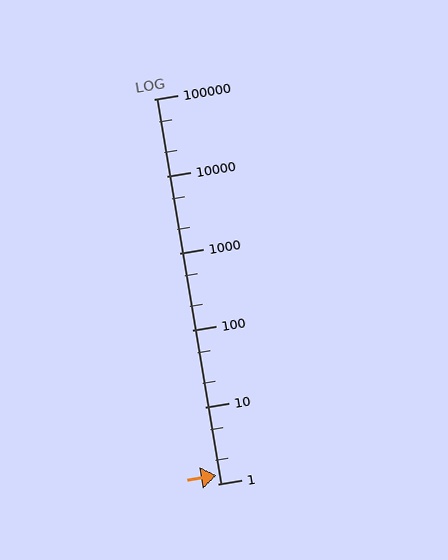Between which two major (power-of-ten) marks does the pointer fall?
The pointer is between 1 and 10.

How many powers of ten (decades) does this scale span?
The scale spans 5 decades, from 1 to 100000.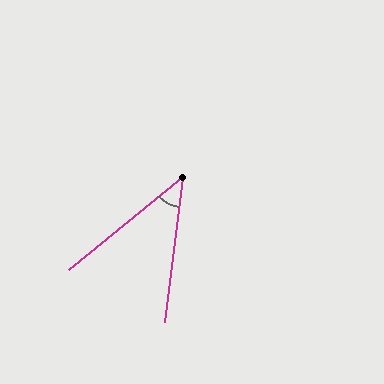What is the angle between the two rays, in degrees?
Approximately 44 degrees.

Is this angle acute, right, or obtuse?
It is acute.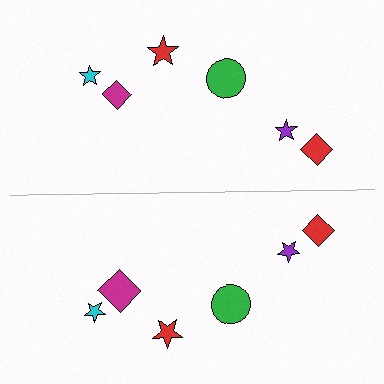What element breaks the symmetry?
The magenta diamond on the bottom side has a different size than its mirror counterpart.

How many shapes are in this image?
There are 12 shapes in this image.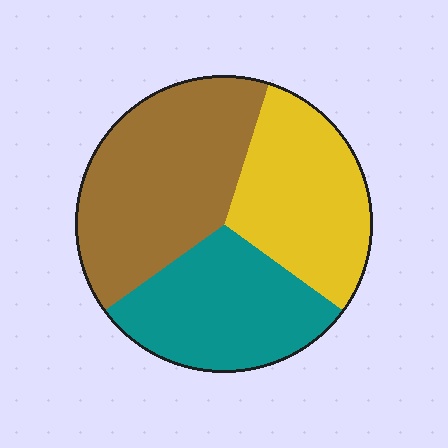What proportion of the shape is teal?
Teal covers around 30% of the shape.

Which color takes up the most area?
Brown, at roughly 40%.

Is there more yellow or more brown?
Brown.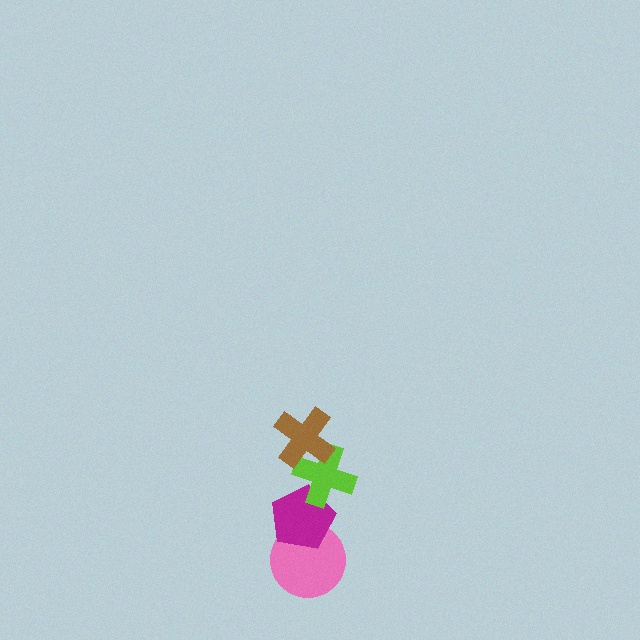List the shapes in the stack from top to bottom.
From top to bottom: the brown cross, the lime cross, the magenta pentagon, the pink circle.